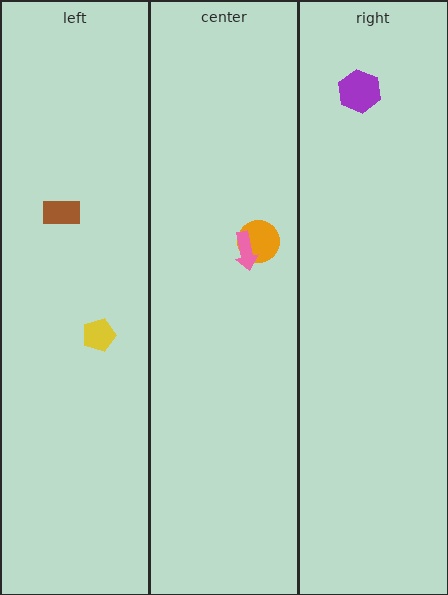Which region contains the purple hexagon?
The right region.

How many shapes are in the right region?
1.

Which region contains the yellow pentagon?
The left region.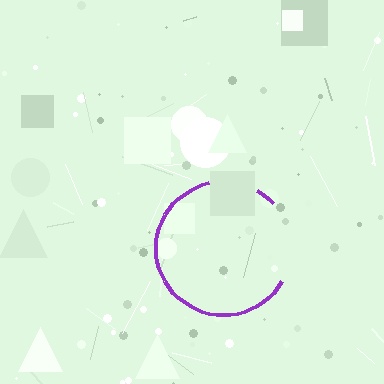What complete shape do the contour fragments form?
The contour fragments form a circle.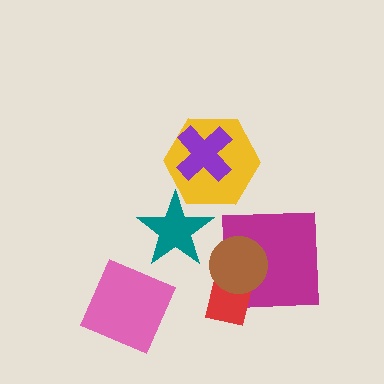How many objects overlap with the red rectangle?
2 objects overlap with the red rectangle.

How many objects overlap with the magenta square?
2 objects overlap with the magenta square.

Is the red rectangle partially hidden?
Yes, it is partially covered by another shape.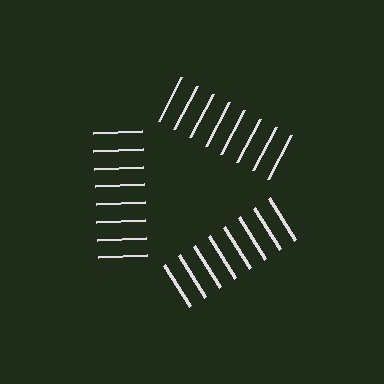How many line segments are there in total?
24 — 8 along each of the 3 edges.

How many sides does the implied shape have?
3 sides — the line-ends trace a triangle.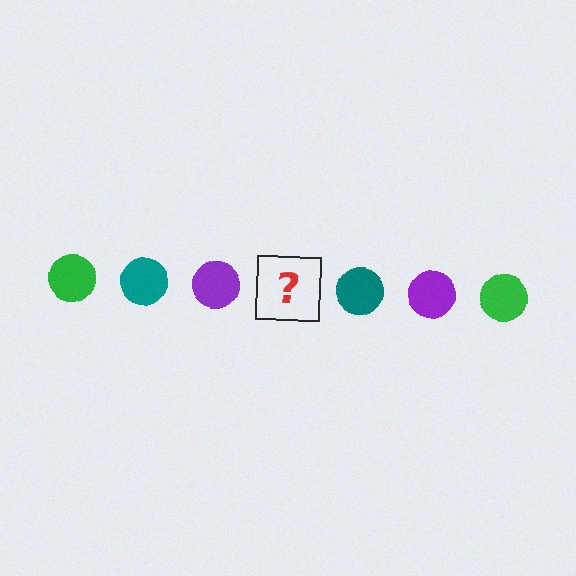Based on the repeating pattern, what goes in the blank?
The blank should be a green circle.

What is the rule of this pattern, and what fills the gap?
The rule is that the pattern cycles through green, teal, purple circles. The gap should be filled with a green circle.